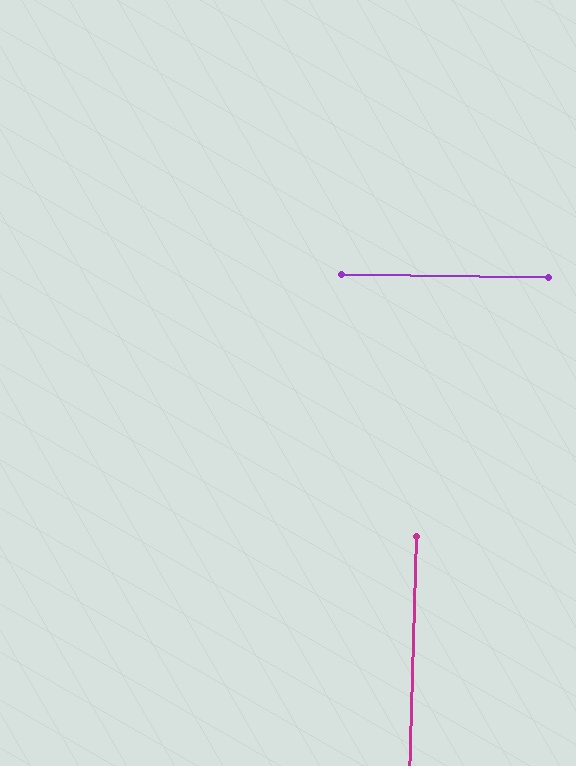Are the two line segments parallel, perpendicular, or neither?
Perpendicular — they meet at approximately 89°.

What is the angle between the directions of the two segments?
Approximately 89 degrees.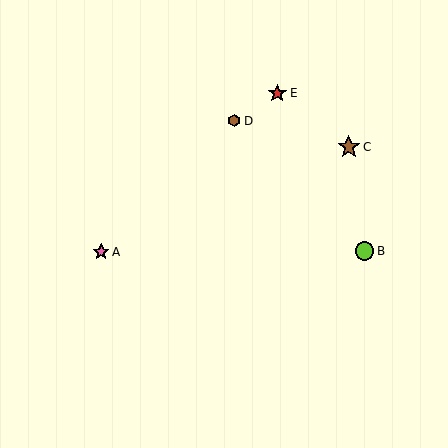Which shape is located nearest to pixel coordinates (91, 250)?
The pink star (labeled A) at (101, 252) is nearest to that location.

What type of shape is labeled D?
Shape D is a brown hexagon.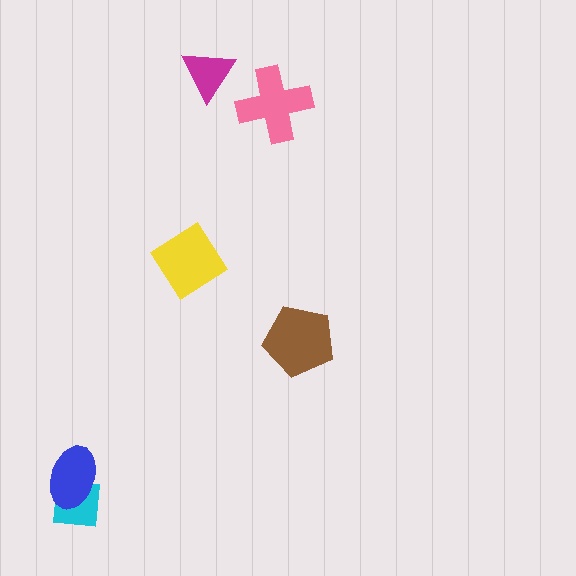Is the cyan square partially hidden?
Yes, it is partially covered by another shape.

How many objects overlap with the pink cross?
0 objects overlap with the pink cross.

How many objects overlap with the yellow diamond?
0 objects overlap with the yellow diamond.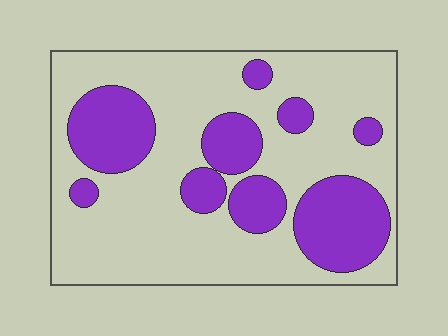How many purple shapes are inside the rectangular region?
9.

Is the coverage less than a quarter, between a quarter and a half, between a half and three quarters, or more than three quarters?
Between a quarter and a half.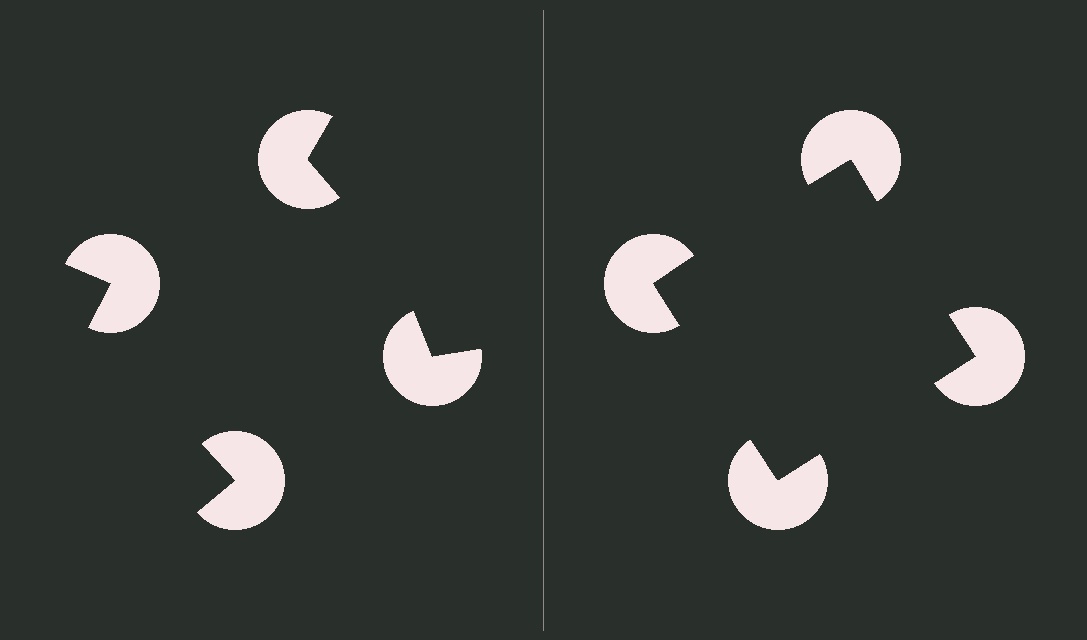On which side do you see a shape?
An illusory square appears on the right side. On the left side the wedge cuts are rotated, so no coherent shape forms.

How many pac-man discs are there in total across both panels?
8 — 4 on each side.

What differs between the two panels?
The pac-man discs are positioned identically on both sides; only the wedge orientations differ. On the right they align to a square; on the left they are misaligned.